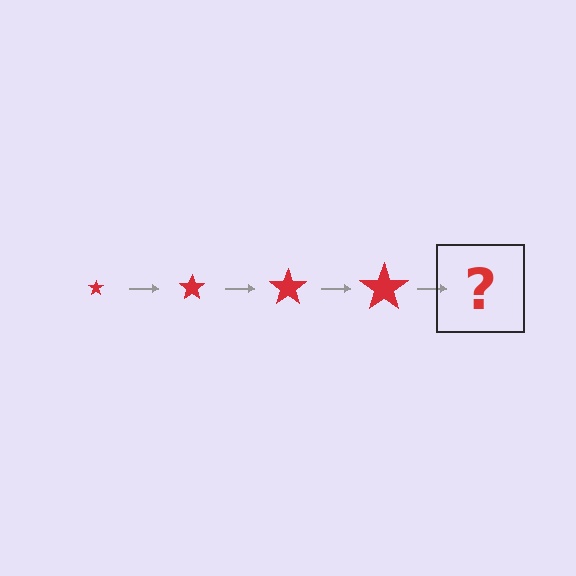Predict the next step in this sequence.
The next step is a red star, larger than the previous one.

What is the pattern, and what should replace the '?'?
The pattern is that the star gets progressively larger each step. The '?' should be a red star, larger than the previous one.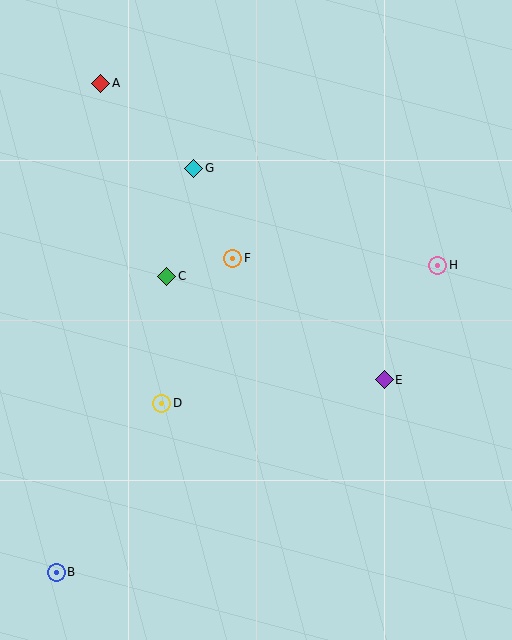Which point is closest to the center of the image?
Point F at (233, 258) is closest to the center.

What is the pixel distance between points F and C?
The distance between F and C is 68 pixels.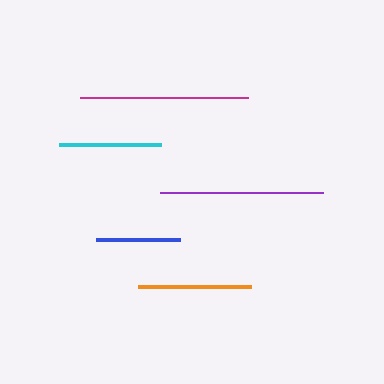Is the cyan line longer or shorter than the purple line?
The purple line is longer than the cyan line.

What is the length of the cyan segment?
The cyan segment is approximately 102 pixels long.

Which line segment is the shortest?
The blue line is the shortest at approximately 84 pixels.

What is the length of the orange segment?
The orange segment is approximately 114 pixels long.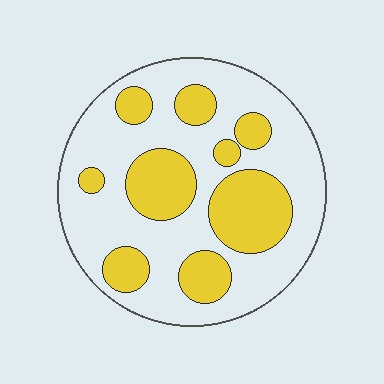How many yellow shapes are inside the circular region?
9.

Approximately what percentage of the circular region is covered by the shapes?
Approximately 35%.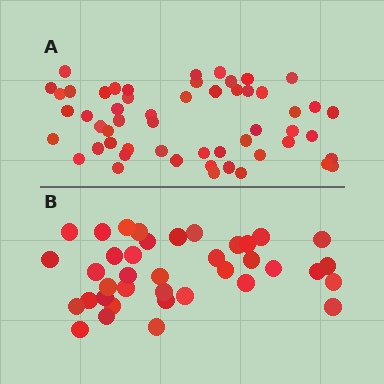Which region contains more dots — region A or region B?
Region A (the top region) has more dots.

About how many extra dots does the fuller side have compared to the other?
Region A has approximately 15 more dots than region B.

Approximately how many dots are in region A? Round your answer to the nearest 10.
About 50 dots. (The exact count is 54, which rounds to 50.)